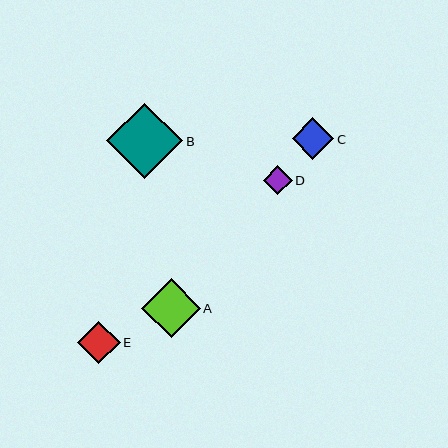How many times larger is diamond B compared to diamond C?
Diamond B is approximately 1.8 times the size of diamond C.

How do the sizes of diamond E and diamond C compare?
Diamond E and diamond C are approximately the same size.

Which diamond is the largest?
Diamond B is the largest with a size of approximately 76 pixels.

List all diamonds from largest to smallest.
From largest to smallest: B, A, E, C, D.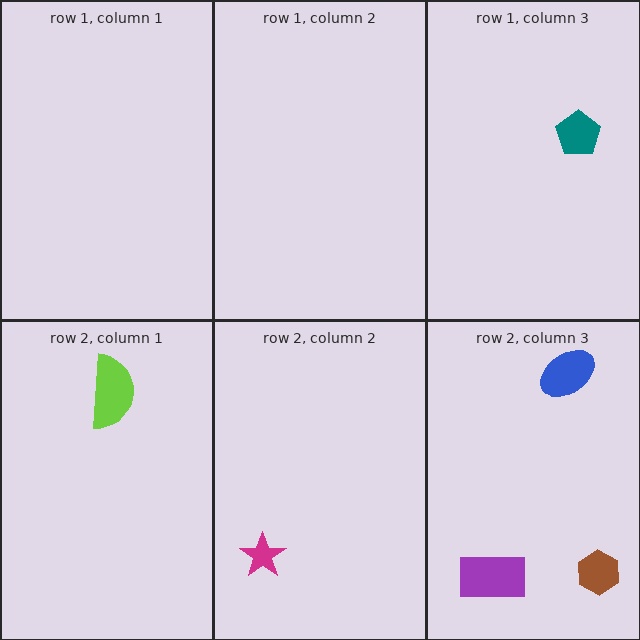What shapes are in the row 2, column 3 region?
The blue ellipse, the brown hexagon, the purple rectangle.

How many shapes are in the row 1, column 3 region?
1.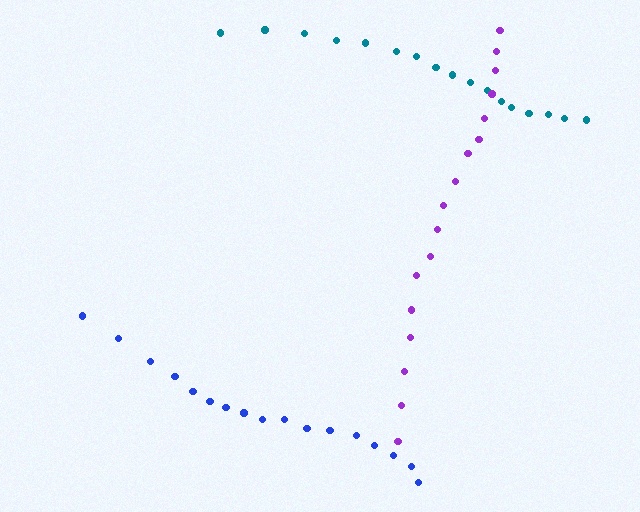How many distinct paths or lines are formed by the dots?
There are 3 distinct paths.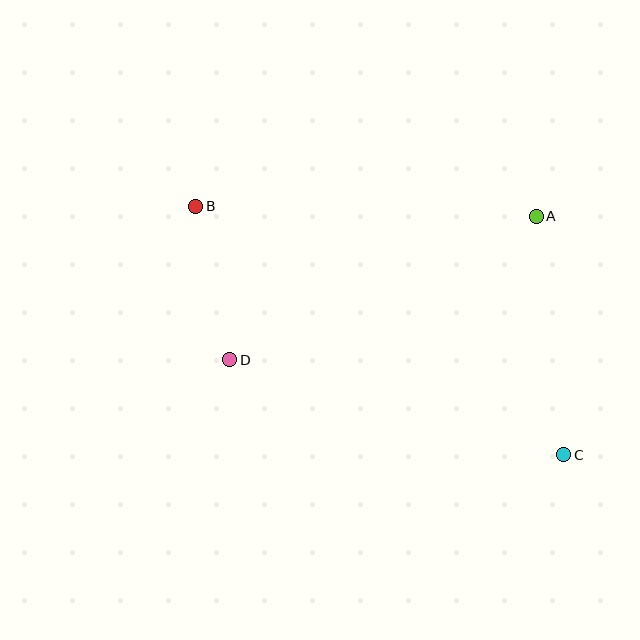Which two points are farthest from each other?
Points B and C are farthest from each other.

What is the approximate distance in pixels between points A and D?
The distance between A and D is approximately 338 pixels.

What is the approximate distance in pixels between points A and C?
The distance between A and C is approximately 240 pixels.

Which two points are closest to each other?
Points B and D are closest to each other.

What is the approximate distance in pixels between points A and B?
The distance between A and B is approximately 341 pixels.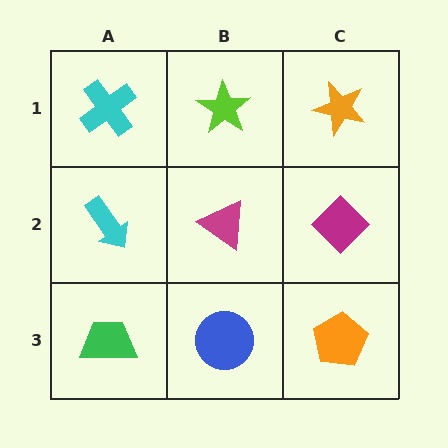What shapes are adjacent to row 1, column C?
A magenta diamond (row 2, column C), a lime star (row 1, column B).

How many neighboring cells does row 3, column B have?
3.